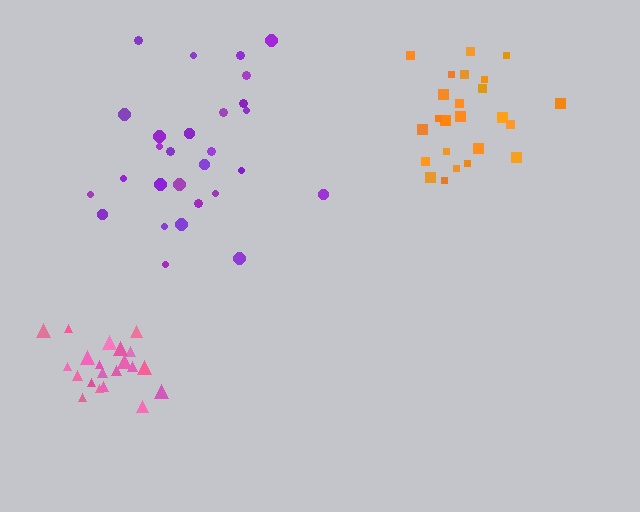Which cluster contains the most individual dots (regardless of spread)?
Purple (28).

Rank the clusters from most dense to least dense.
pink, orange, purple.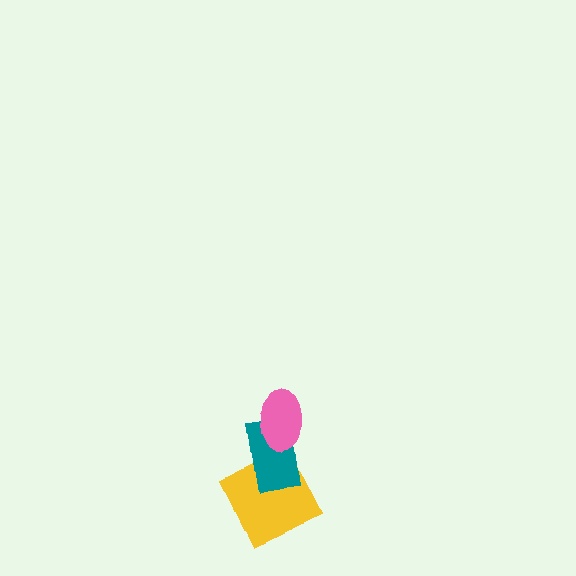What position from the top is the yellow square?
The yellow square is 3rd from the top.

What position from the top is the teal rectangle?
The teal rectangle is 2nd from the top.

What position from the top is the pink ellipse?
The pink ellipse is 1st from the top.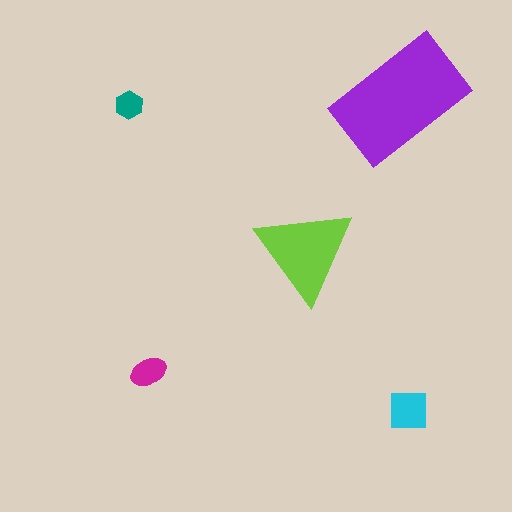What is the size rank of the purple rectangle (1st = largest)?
1st.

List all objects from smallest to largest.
The teal hexagon, the magenta ellipse, the cyan square, the lime triangle, the purple rectangle.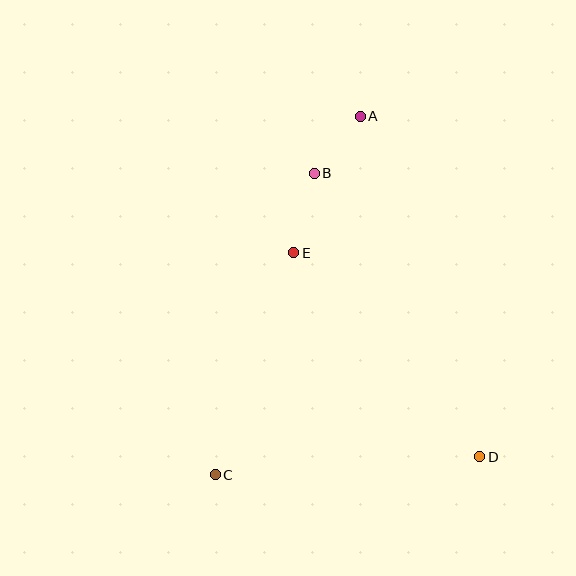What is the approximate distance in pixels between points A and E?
The distance between A and E is approximately 152 pixels.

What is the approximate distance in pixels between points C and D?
The distance between C and D is approximately 265 pixels.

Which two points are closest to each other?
Points A and B are closest to each other.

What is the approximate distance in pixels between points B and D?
The distance between B and D is approximately 328 pixels.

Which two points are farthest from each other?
Points A and C are farthest from each other.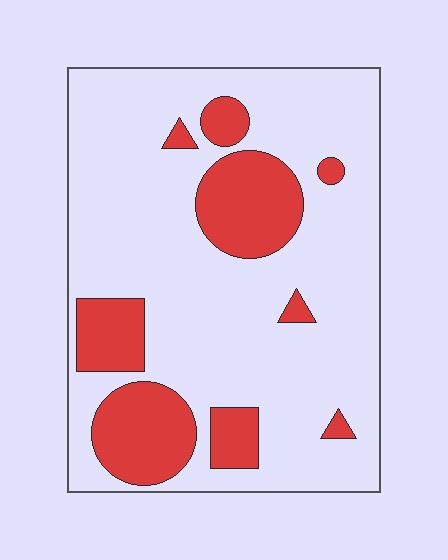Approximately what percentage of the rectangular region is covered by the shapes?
Approximately 25%.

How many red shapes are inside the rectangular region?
9.